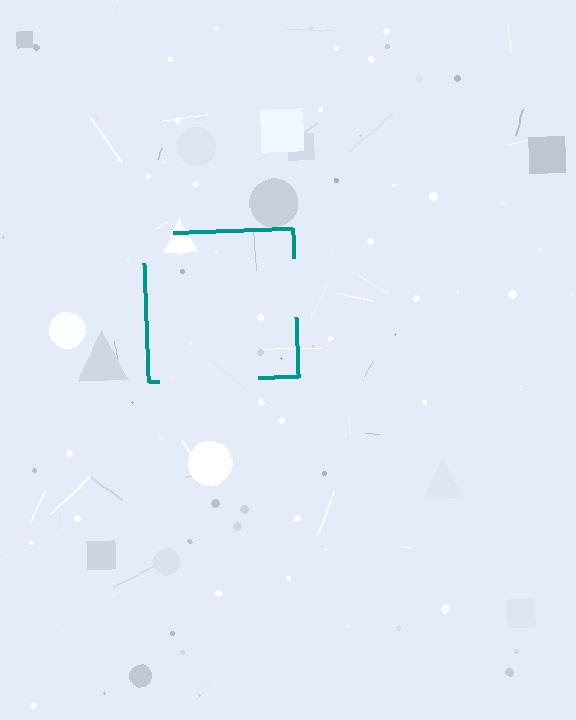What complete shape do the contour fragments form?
The contour fragments form a square.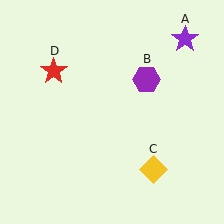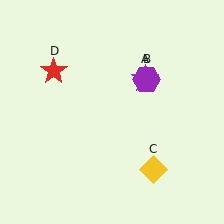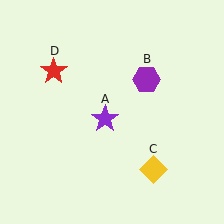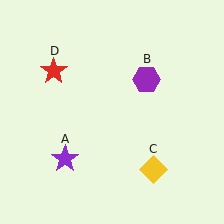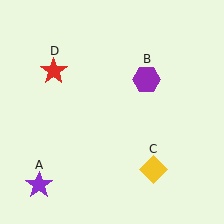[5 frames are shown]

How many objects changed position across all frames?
1 object changed position: purple star (object A).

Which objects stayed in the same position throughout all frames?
Purple hexagon (object B) and yellow diamond (object C) and red star (object D) remained stationary.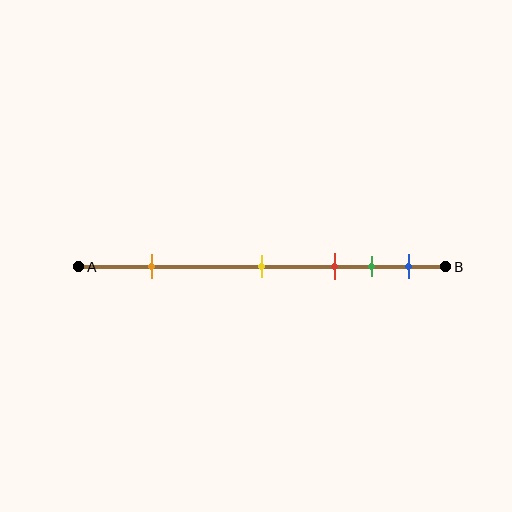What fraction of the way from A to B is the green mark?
The green mark is approximately 80% (0.8) of the way from A to B.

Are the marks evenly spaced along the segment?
No, the marks are not evenly spaced.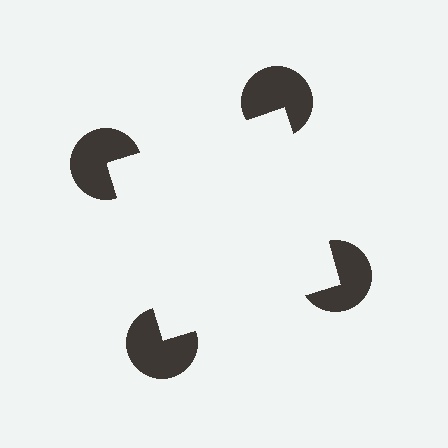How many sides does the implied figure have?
4 sides.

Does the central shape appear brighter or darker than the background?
It typically appears slightly brighter than the background, even though no actual brightness change is drawn.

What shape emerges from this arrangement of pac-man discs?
An illusory square — its edges are inferred from the aligned wedge cuts in the pac-man discs, not physically drawn.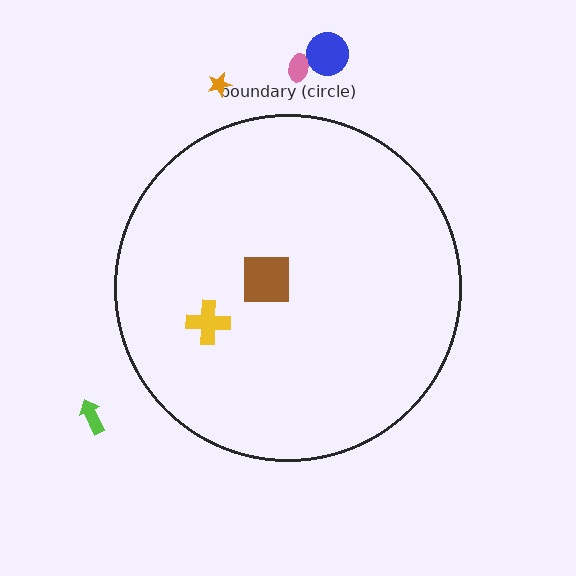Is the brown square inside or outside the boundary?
Inside.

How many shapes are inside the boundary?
2 inside, 4 outside.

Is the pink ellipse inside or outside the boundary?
Outside.